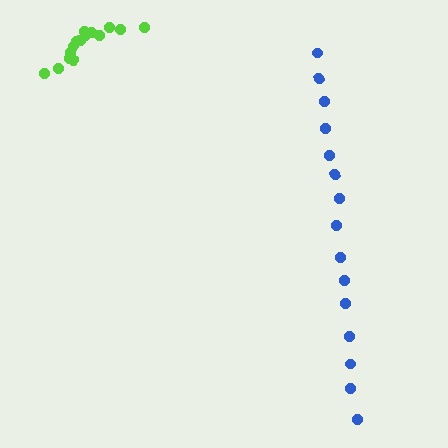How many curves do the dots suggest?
There are 2 distinct paths.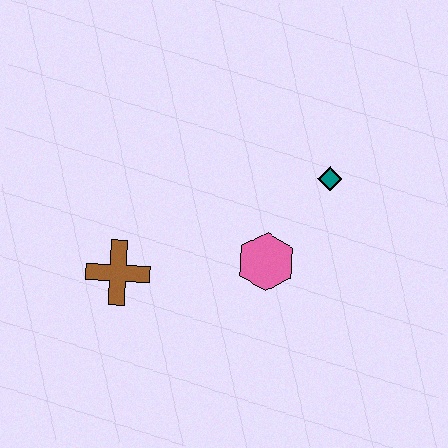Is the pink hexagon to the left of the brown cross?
No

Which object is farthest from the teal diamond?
The brown cross is farthest from the teal diamond.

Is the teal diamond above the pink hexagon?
Yes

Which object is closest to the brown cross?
The pink hexagon is closest to the brown cross.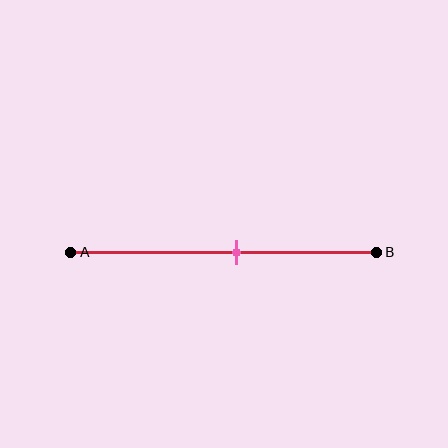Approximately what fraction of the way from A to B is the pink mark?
The pink mark is approximately 55% of the way from A to B.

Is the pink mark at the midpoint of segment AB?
No, the mark is at about 55% from A, not at the 50% midpoint.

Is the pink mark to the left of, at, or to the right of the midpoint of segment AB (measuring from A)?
The pink mark is to the right of the midpoint of segment AB.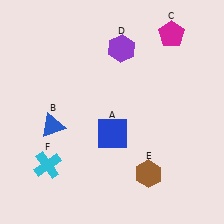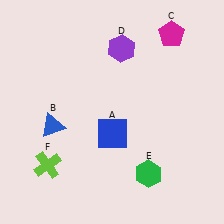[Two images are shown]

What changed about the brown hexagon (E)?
In Image 1, E is brown. In Image 2, it changed to green.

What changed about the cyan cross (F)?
In Image 1, F is cyan. In Image 2, it changed to lime.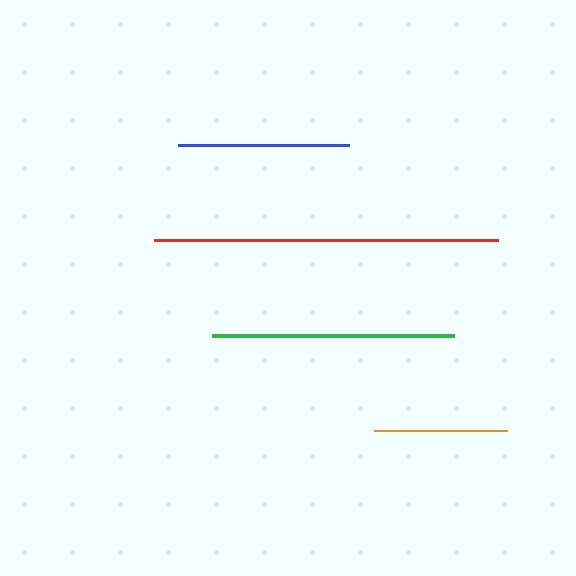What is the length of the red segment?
The red segment is approximately 345 pixels long.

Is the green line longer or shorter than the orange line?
The green line is longer than the orange line.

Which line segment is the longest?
The red line is the longest at approximately 345 pixels.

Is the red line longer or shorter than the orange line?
The red line is longer than the orange line.